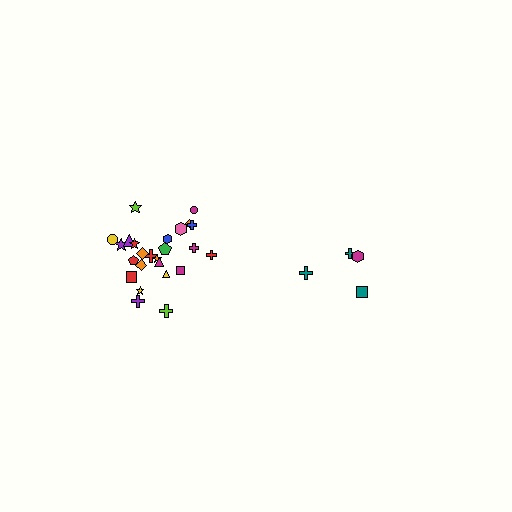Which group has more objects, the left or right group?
The left group.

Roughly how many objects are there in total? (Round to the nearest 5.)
Roughly 30 objects in total.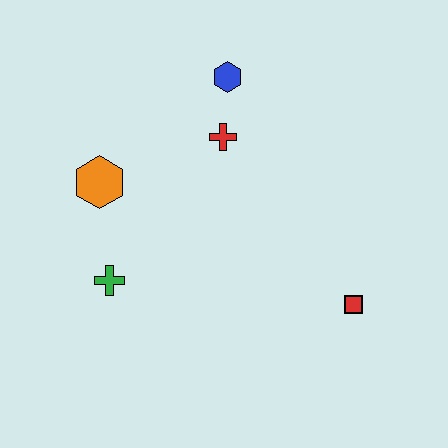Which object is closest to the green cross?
The orange hexagon is closest to the green cross.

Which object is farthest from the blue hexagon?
The red square is farthest from the blue hexagon.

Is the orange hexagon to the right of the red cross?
No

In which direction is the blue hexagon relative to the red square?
The blue hexagon is above the red square.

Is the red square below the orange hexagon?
Yes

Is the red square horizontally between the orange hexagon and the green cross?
No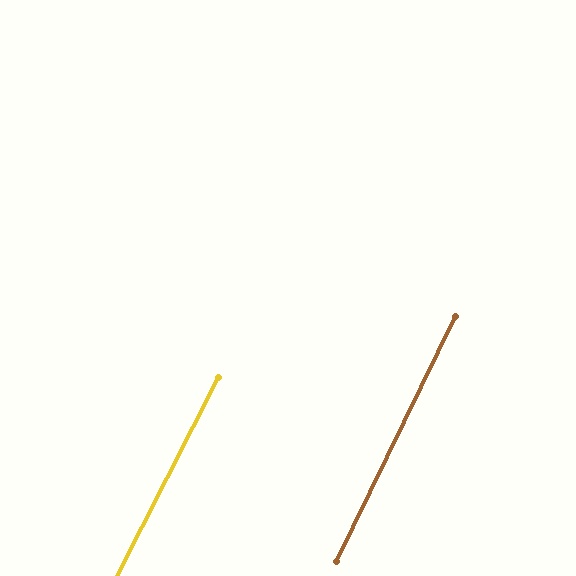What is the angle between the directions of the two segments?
Approximately 1 degree.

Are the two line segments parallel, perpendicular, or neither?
Parallel — their directions differ by only 1.0°.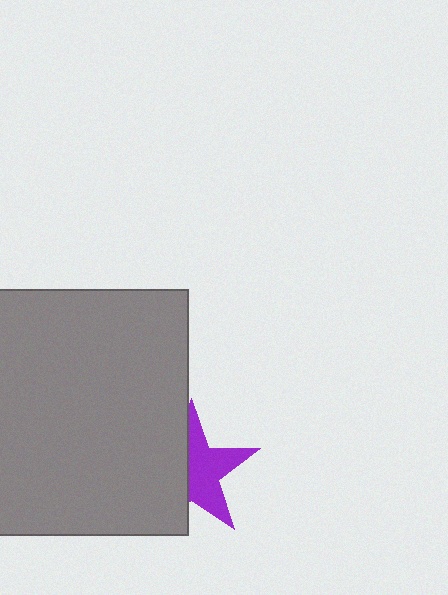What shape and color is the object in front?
The object in front is a gray rectangle.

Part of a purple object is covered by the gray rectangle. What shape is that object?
It is a star.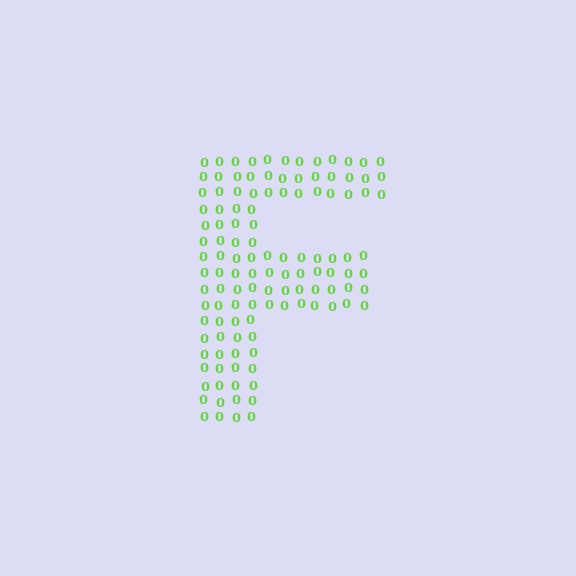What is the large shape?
The large shape is the letter F.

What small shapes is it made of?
It is made of small digit 0's.